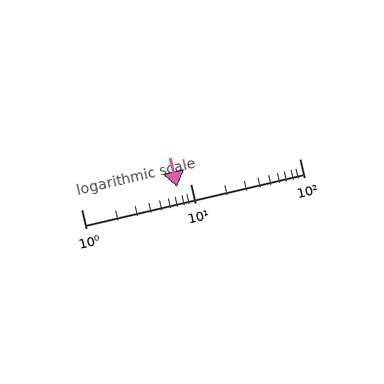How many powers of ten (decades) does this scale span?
The scale spans 2 decades, from 1 to 100.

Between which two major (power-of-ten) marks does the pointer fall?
The pointer is between 1 and 10.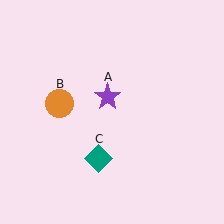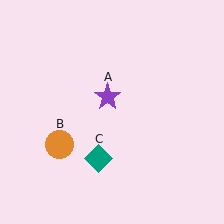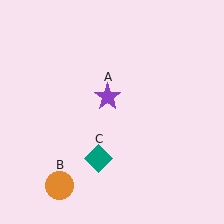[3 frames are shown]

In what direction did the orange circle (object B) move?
The orange circle (object B) moved down.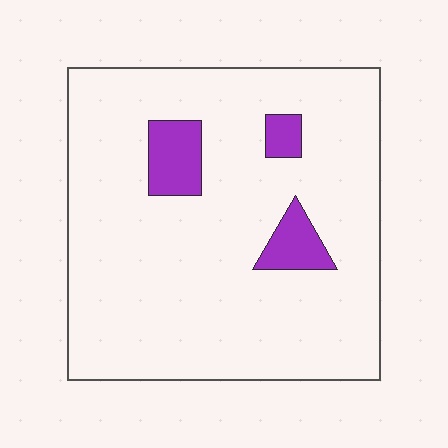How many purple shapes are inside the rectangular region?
3.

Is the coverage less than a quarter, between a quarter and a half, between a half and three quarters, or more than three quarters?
Less than a quarter.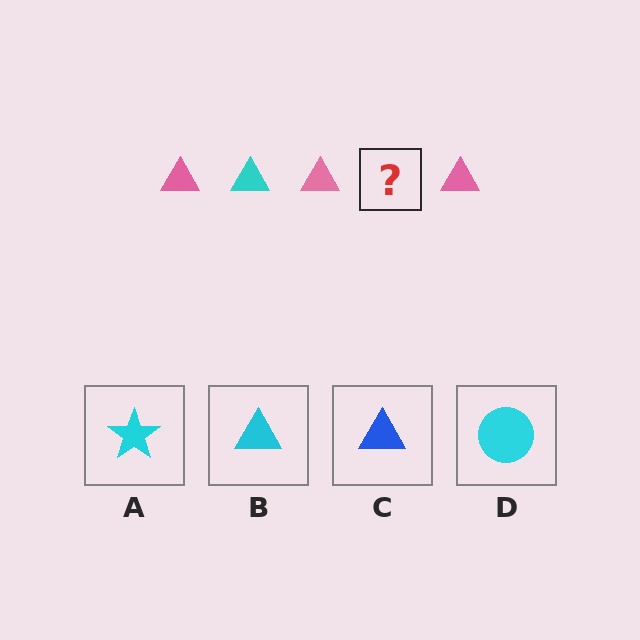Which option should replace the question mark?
Option B.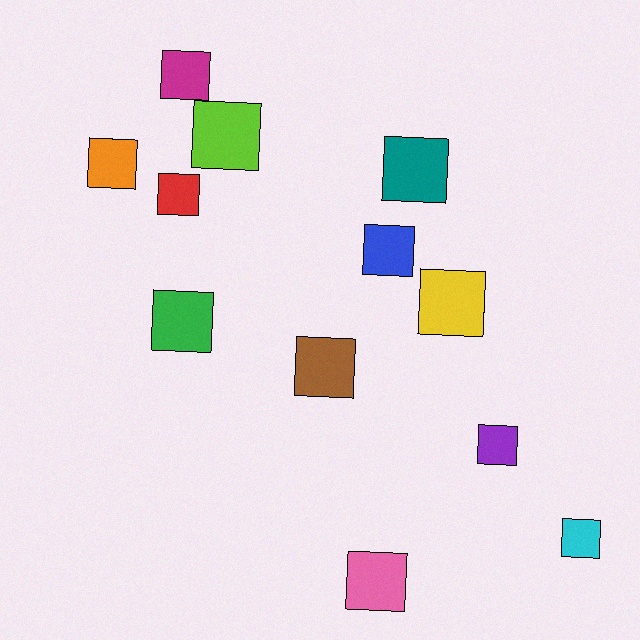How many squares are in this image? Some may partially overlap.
There are 12 squares.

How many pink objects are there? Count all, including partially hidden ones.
There is 1 pink object.